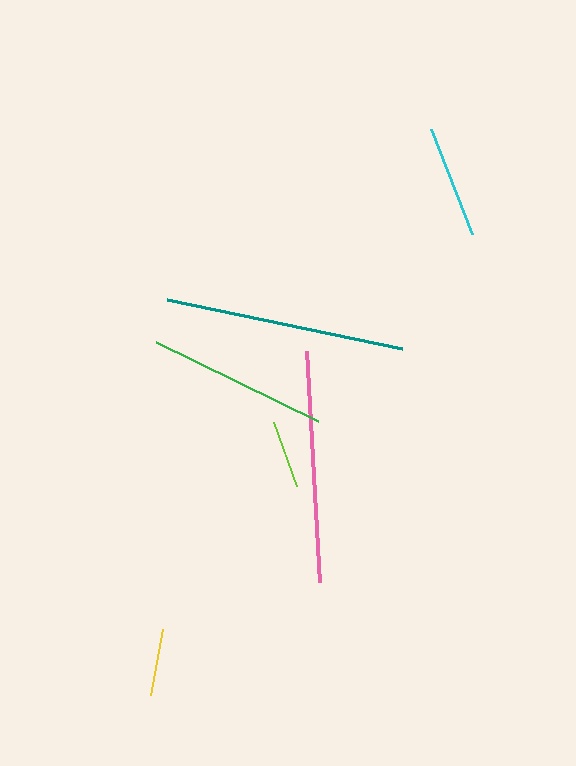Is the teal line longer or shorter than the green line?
The teal line is longer than the green line.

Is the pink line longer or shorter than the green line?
The pink line is longer than the green line.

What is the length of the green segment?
The green segment is approximately 180 pixels long.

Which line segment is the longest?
The teal line is the longest at approximately 241 pixels.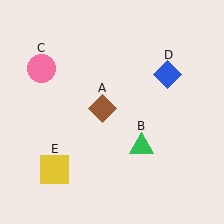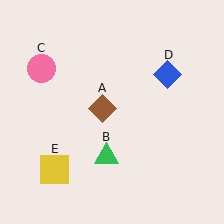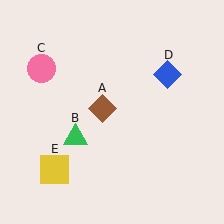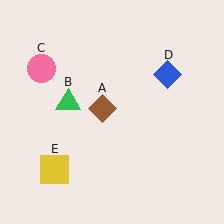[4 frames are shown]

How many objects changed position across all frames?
1 object changed position: green triangle (object B).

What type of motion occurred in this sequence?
The green triangle (object B) rotated clockwise around the center of the scene.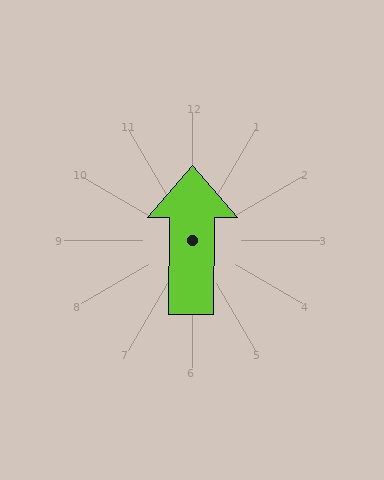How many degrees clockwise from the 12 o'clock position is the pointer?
Approximately 1 degrees.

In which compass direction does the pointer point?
North.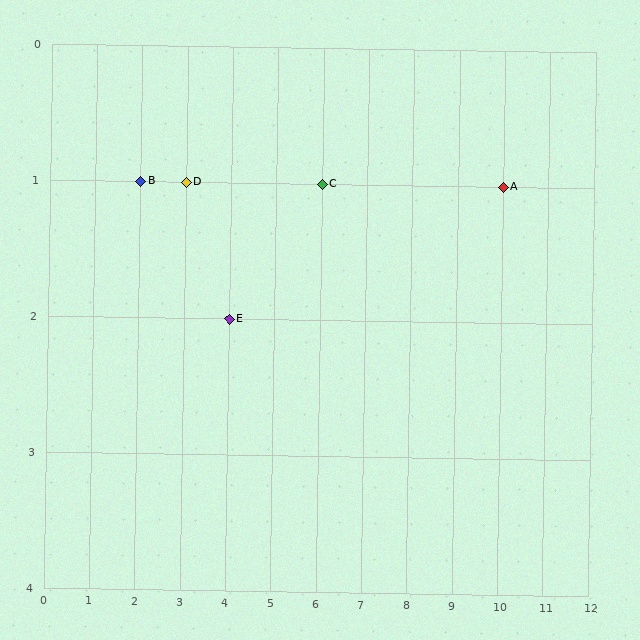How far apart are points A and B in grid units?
Points A and B are 8 columns apart.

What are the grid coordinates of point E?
Point E is at grid coordinates (4, 2).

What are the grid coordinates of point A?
Point A is at grid coordinates (10, 1).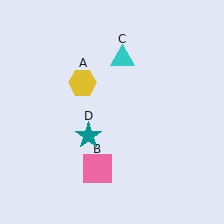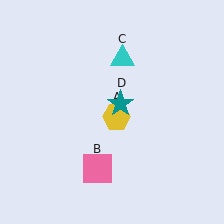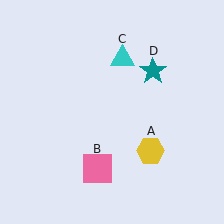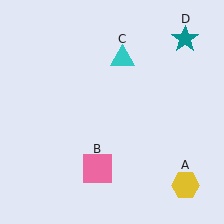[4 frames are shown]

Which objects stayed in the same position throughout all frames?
Pink square (object B) and cyan triangle (object C) remained stationary.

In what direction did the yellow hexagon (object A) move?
The yellow hexagon (object A) moved down and to the right.